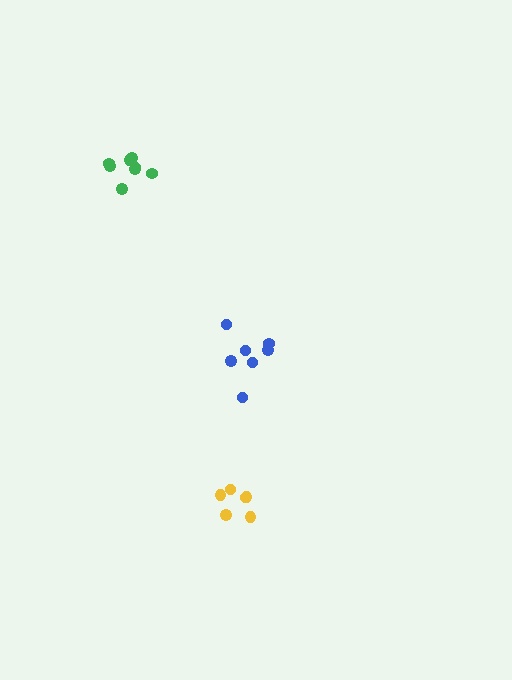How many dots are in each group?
Group 1: 6 dots, Group 2: 8 dots, Group 3: 7 dots (21 total).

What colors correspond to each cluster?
The clusters are colored: yellow, green, blue.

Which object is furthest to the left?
The green cluster is leftmost.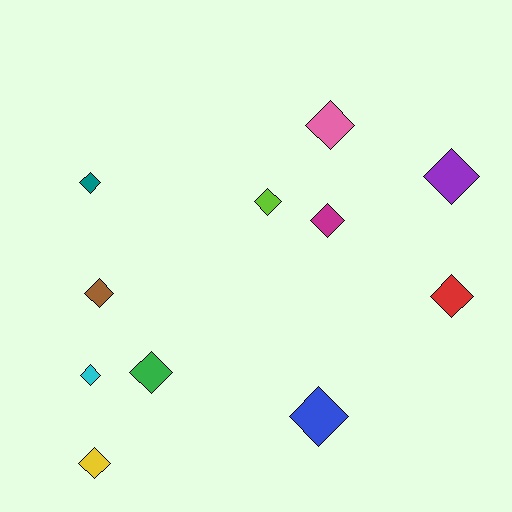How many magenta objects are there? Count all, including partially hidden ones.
There is 1 magenta object.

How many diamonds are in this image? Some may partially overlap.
There are 11 diamonds.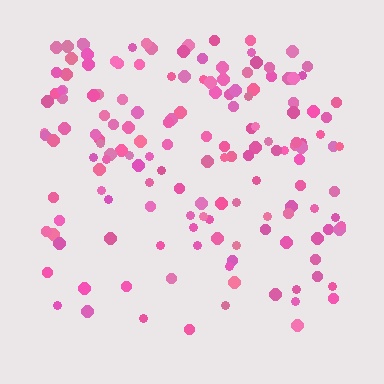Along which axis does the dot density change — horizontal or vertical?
Vertical.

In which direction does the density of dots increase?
From bottom to top, with the top side densest.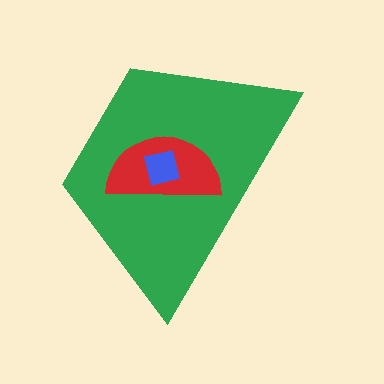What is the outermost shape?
The green trapezoid.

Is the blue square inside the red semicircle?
Yes.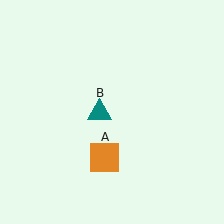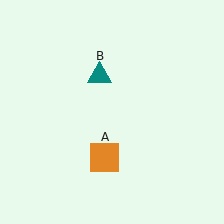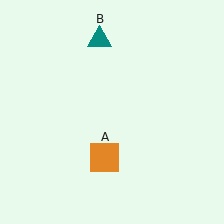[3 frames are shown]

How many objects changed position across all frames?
1 object changed position: teal triangle (object B).